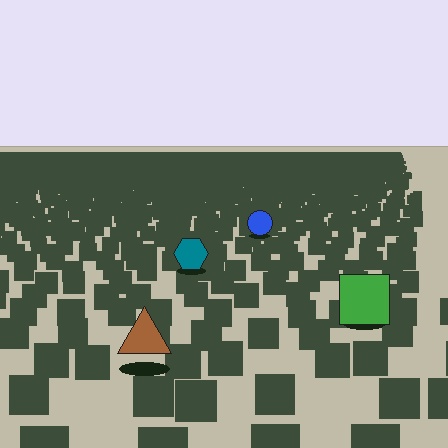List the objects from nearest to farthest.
From nearest to farthest: the brown triangle, the green square, the teal hexagon, the blue circle.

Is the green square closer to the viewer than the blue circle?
Yes. The green square is closer — you can tell from the texture gradient: the ground texture is coarser near it.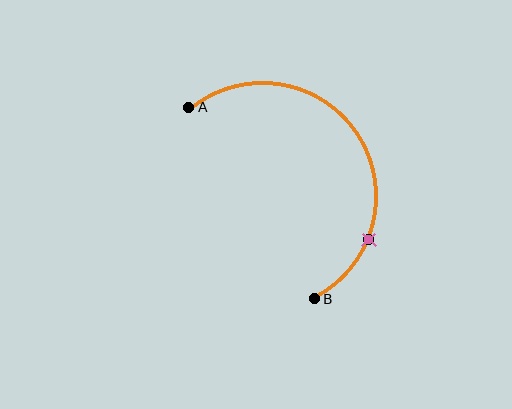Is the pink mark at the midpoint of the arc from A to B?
No. The pink mark lies on the arc but is closer to endpoint B. The arc midpoint would be at the point on the curve equidistant along the arc from both A and B.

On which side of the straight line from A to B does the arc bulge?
The arc bulges to the right of the straight line connecting A and B.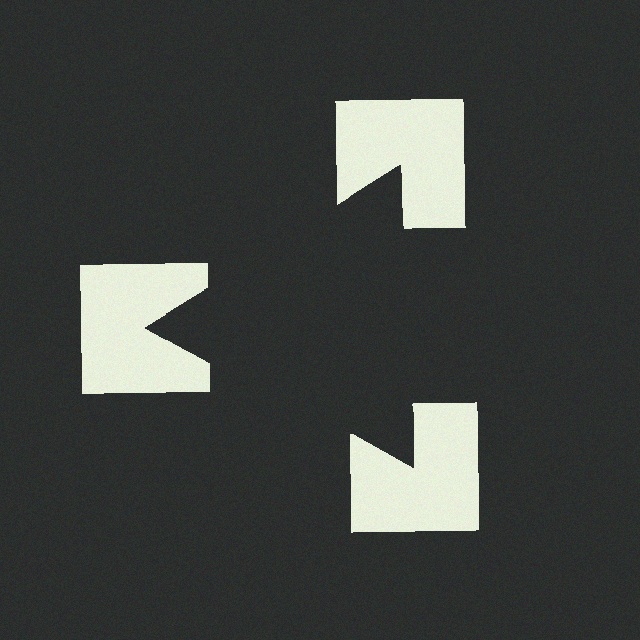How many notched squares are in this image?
There are 3 — one at each vertex of the illusory triangle.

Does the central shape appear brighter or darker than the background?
It typically appears slightly darker than the background, even though no actual brightness change is drawn.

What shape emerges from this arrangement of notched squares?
An illusory triangle — its edges are inferred from the aligned wedge cuts in the notched squares, not physically drawn.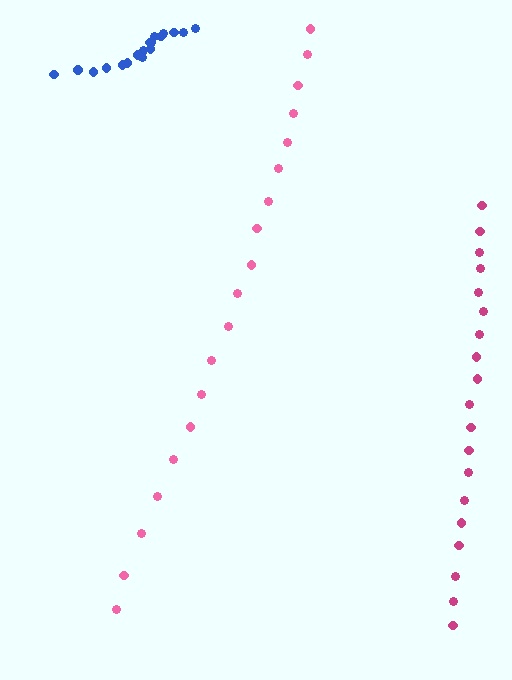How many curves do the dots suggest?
There are 3 distinct paths.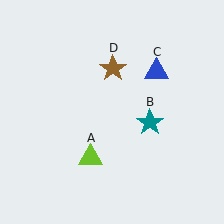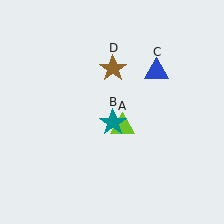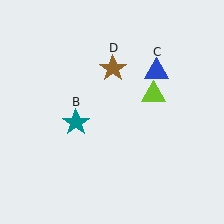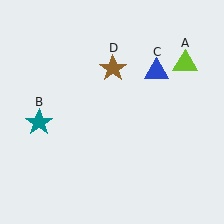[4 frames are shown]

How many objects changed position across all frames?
2 objects changed position: lime triangle (object A), teal star (object B).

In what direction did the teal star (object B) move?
The teal star (object B) moved left.